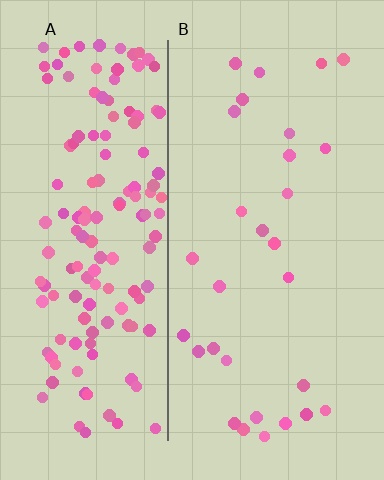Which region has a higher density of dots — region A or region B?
A (the left).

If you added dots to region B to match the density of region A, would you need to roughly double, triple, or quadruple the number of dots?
Approximately quadruple.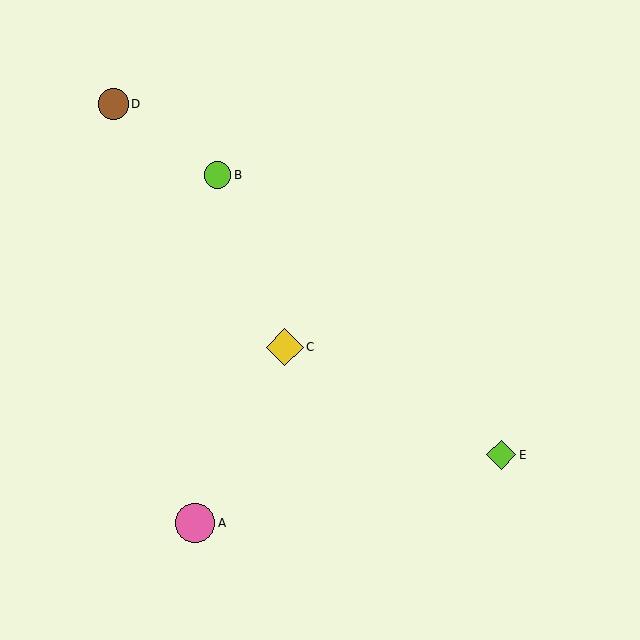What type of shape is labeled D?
Shape D is a brown circle.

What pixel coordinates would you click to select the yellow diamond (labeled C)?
Click at (285, 347) to select the yellow diamond C.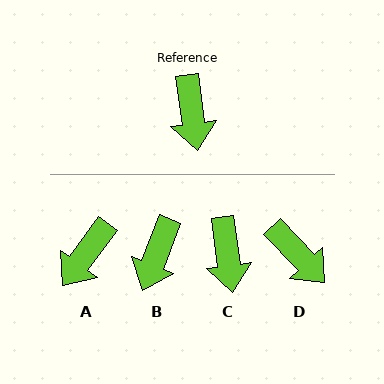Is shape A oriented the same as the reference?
No, it is off by about 44 degrees.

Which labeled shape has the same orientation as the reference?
C.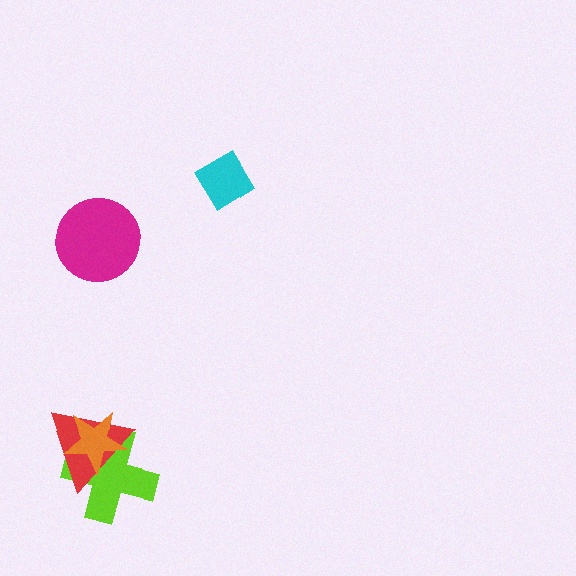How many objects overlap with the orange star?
2 objects overlap with the orange star.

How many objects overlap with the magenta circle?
0 objects overlap with the magenta circle.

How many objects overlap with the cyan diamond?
0 objects overlap with the cyan diamond.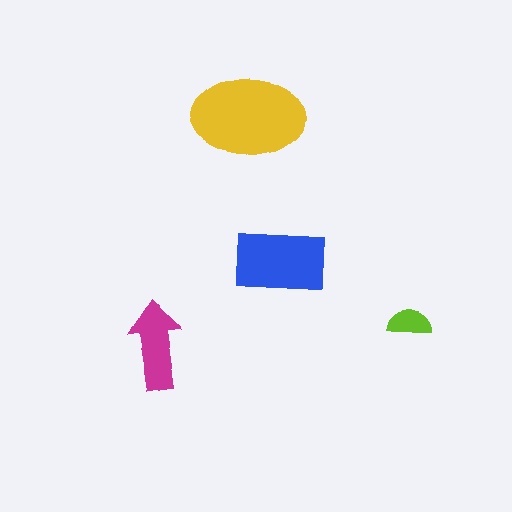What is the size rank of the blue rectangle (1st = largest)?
2nd.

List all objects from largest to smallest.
The yellow ellipse, the blue rectangle, the magenta arrow, the lime semicircle.